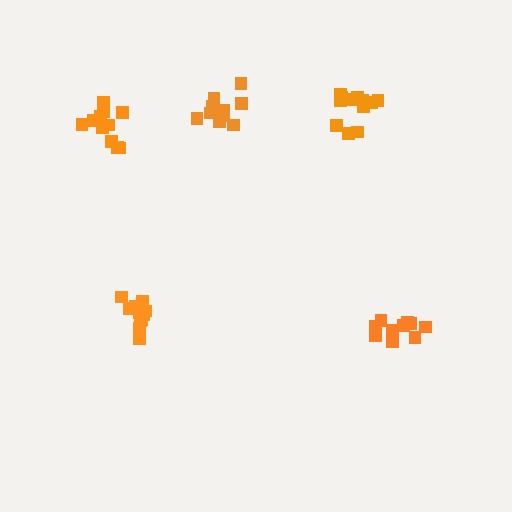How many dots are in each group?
Group 1: 13 dots, Group 2: 12 dots, Group 3: 11 dots, Group 4: 10 dots, Group 5: 12 dots (58 total).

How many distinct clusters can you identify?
There are 5 distinct clusters.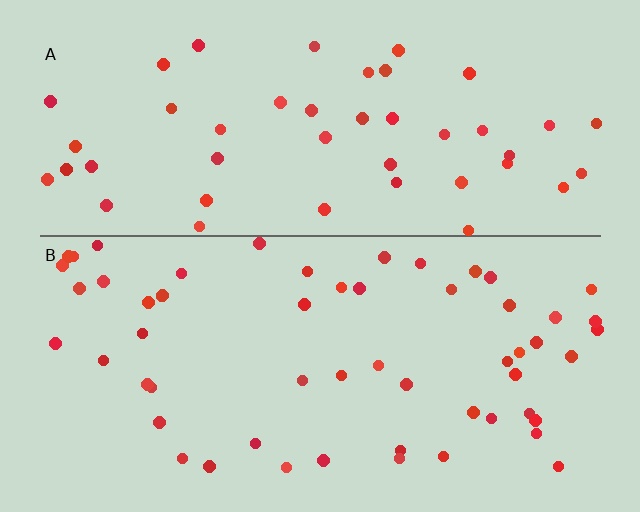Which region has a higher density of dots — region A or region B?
B (the bottom).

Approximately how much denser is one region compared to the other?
Approximately 1.2× — region B over region A.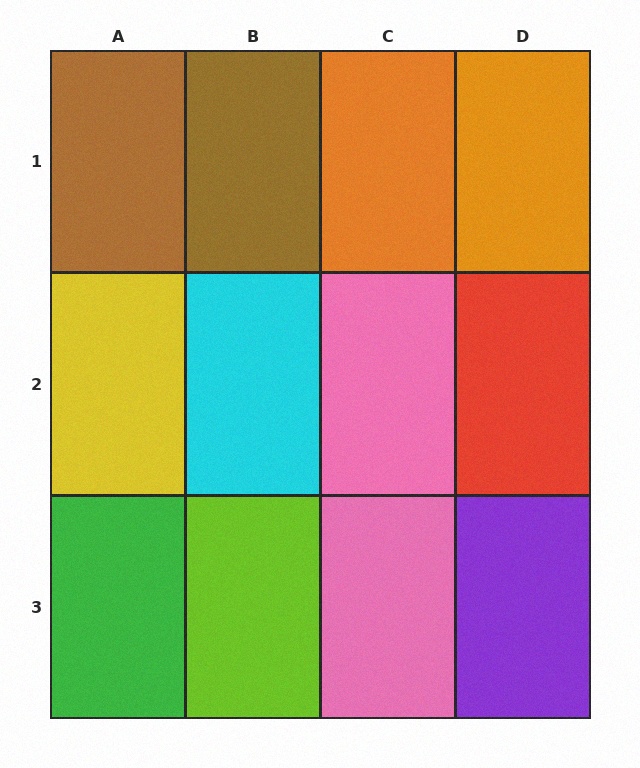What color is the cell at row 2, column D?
Red.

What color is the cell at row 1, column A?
Brown.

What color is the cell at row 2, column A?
Yellow.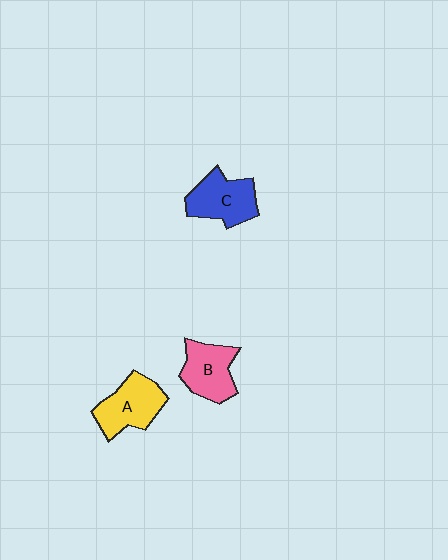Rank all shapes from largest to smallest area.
From largest to smallest: A (yellow), C (blue), B (pink).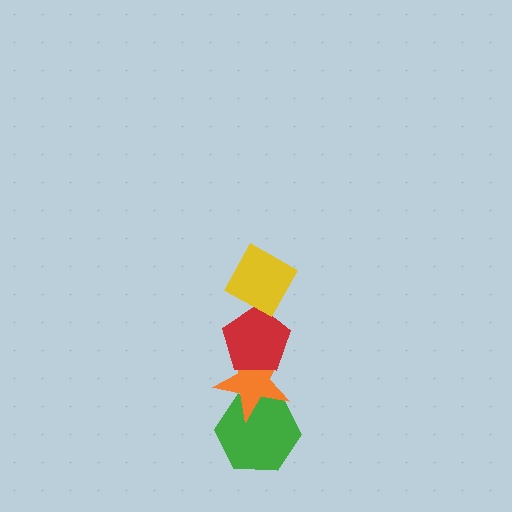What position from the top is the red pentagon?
The red pentagon is 2nd from the top.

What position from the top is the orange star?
The orange star is 3rd from the top.